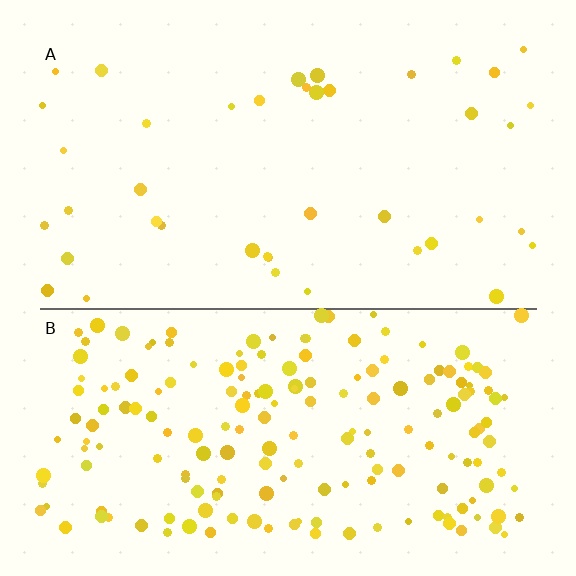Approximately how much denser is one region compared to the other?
Approximately 4.6× — region B over region A.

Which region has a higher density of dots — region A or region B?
B (the bottom).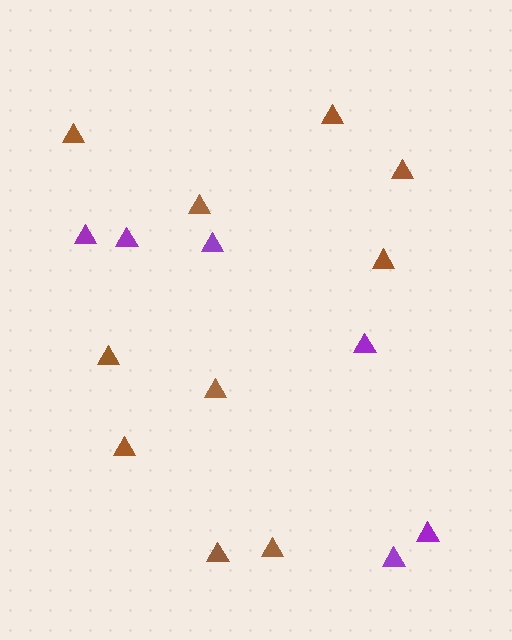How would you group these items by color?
There are 2 groups: one group of purple triangles (6) and one group of brown triangles (10).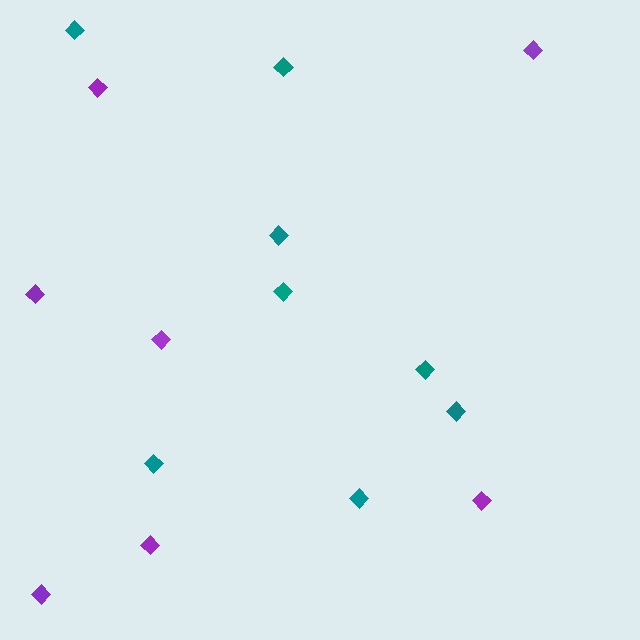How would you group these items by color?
There are 2 groups: one group of purple diamonds (7) and one group of teal diamonds (8).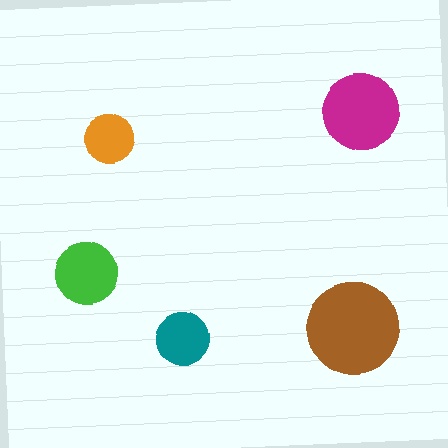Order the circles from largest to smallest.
the brown one, the magenta one, the green one, the teal one, the orange one.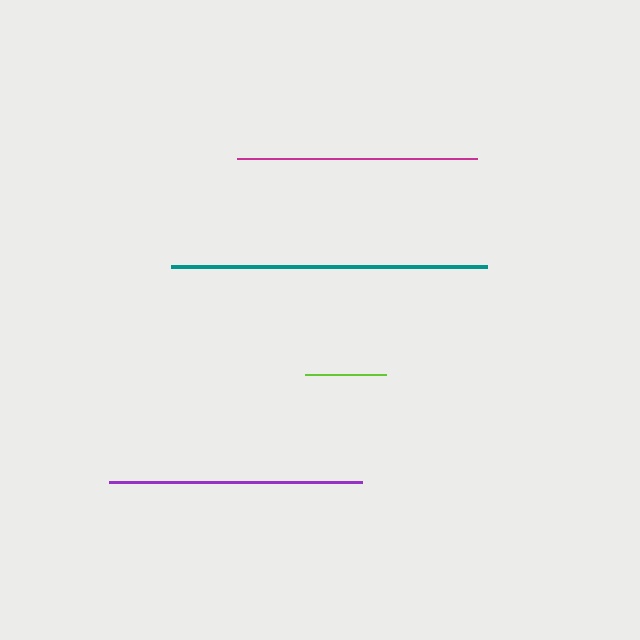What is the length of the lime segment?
The lime segment is approximately 81 pixels long.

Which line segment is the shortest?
The lime line is the shortest at approximately 81 pixels.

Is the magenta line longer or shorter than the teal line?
The teal line is longer than the magenta line.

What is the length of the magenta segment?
The magenta segment is approximately 240 pixels long.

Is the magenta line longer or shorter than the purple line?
The purple line is longer than the magenta line.